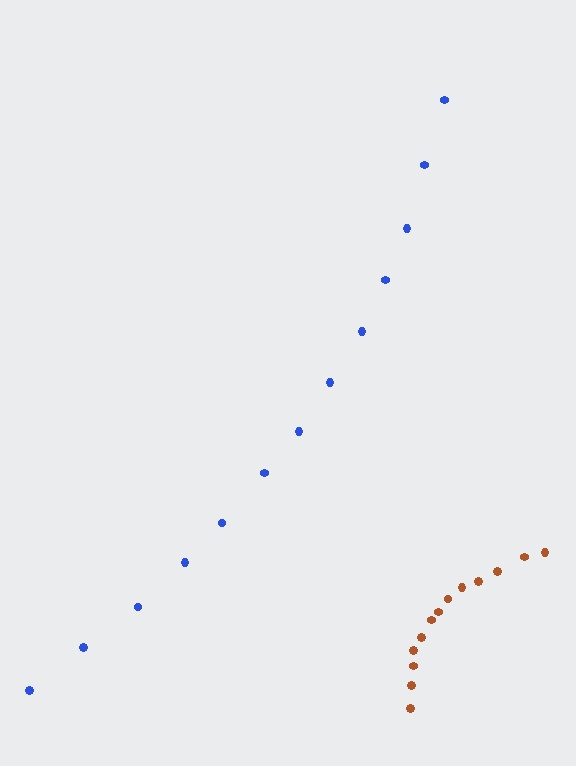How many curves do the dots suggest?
There are 2 distinct paths.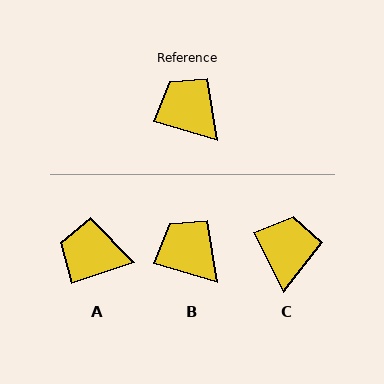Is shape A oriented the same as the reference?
No, it is off by about 35 degrees.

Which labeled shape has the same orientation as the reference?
B.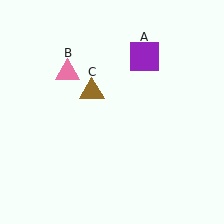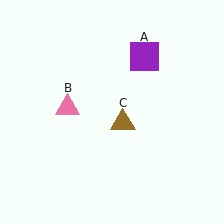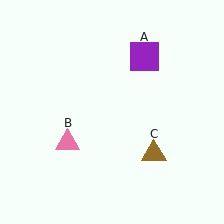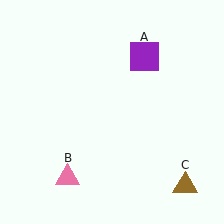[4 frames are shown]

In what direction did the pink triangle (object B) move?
The pink triangle (object B) moved down.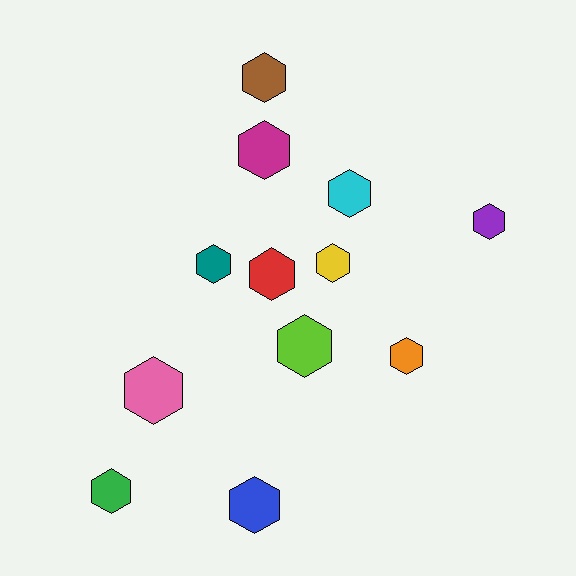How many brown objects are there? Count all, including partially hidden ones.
There is 1 brown object.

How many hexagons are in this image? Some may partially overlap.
There are 12 hexagons.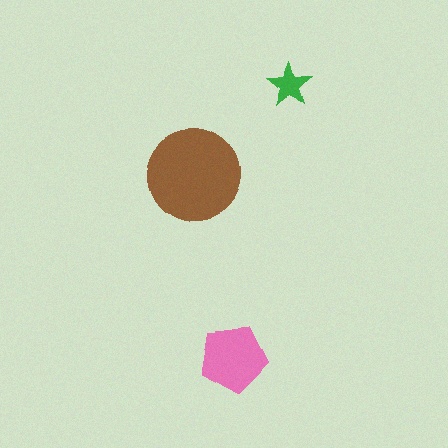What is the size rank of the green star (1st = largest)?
3rd.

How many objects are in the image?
There are 3 objects in the image.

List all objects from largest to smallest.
The brown circle, the pink pentagon, the green star.